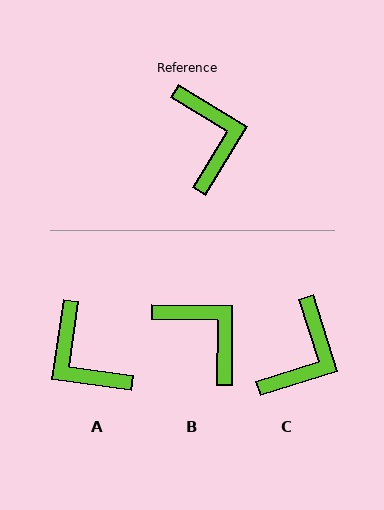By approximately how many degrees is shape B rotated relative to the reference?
Approximately 31 degrees counter-clockwise.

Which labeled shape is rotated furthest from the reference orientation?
A, about 157 degrees away.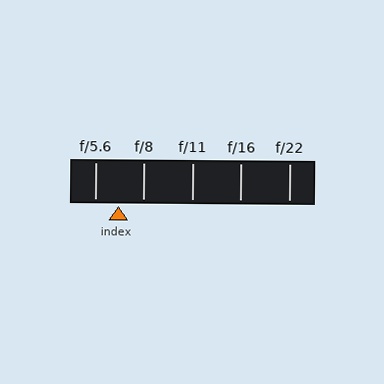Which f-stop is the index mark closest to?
The index mark is closest to f/5.6.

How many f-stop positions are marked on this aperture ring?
There are 5 f-stop positions marked.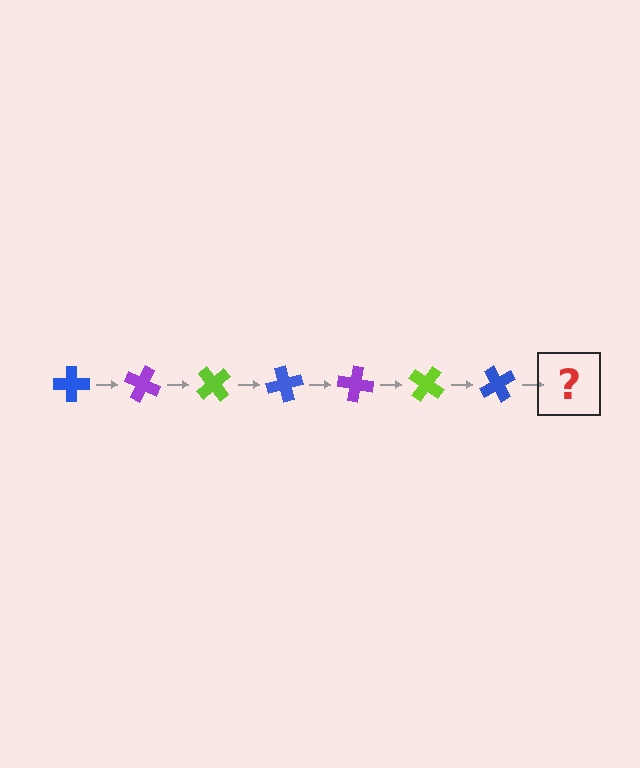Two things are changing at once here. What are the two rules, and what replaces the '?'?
The two rules are that it rotates 25 degrees each step and the color cycles through blue, purple, and lime. The '?' should be a purple cross, rotated 175 degrees from the start.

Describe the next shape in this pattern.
It should be a purple cross, rotated 175 degrees from the start.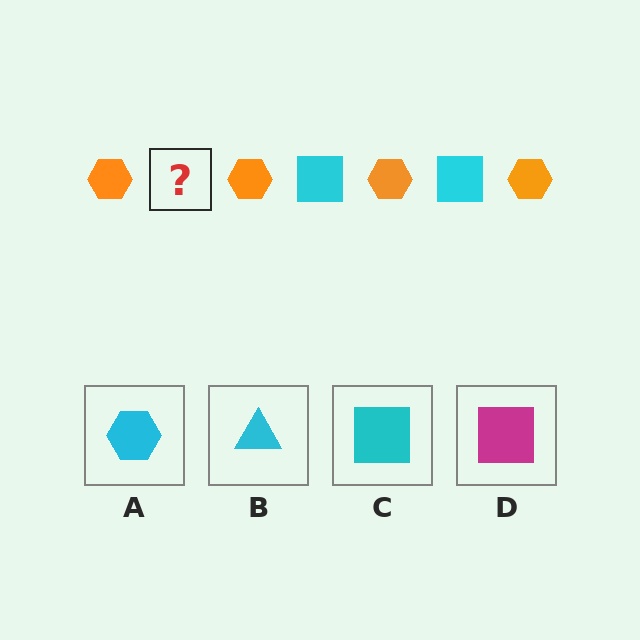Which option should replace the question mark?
Option C.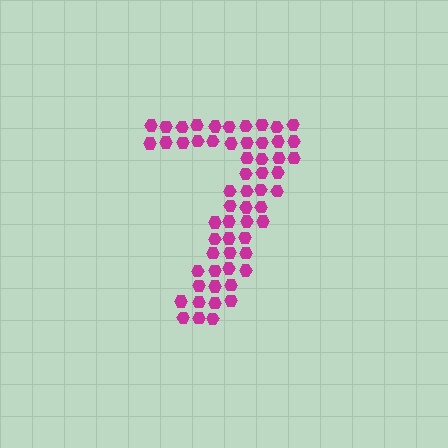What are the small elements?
The small elements are hexagons.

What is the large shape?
The large shape is the digit 7.